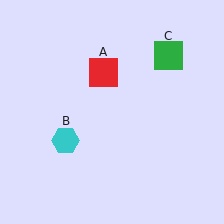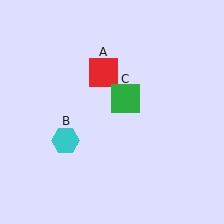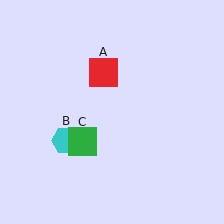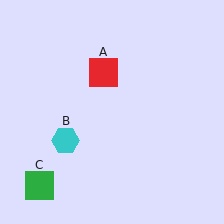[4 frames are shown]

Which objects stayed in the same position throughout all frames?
Red square (object A) and cyan hexagon (object B) remained stationary.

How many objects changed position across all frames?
1 object changed position: green square (object C).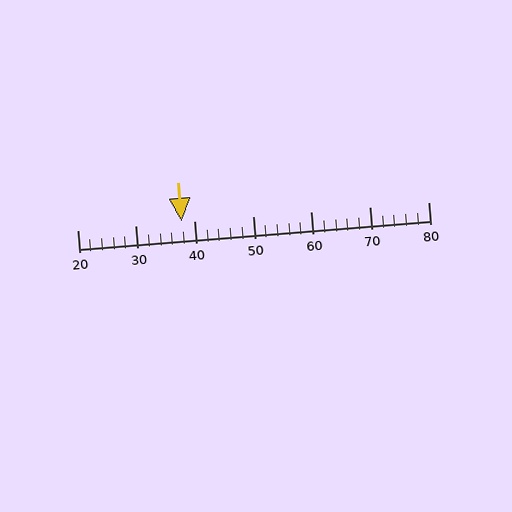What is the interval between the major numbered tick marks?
The major tick marks are spaced 10 units apart.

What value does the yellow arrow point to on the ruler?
The yellow arrow points to approximately 38.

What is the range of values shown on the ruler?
The ruler shows values from 20 to 80.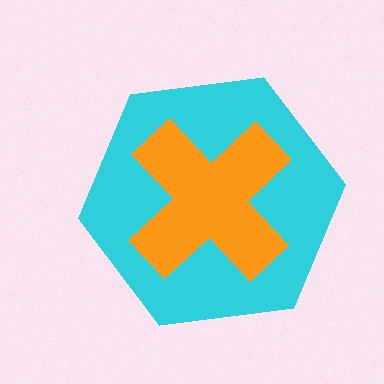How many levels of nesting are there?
2.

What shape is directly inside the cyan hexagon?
The orange cross.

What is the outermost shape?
The cyan hexagon.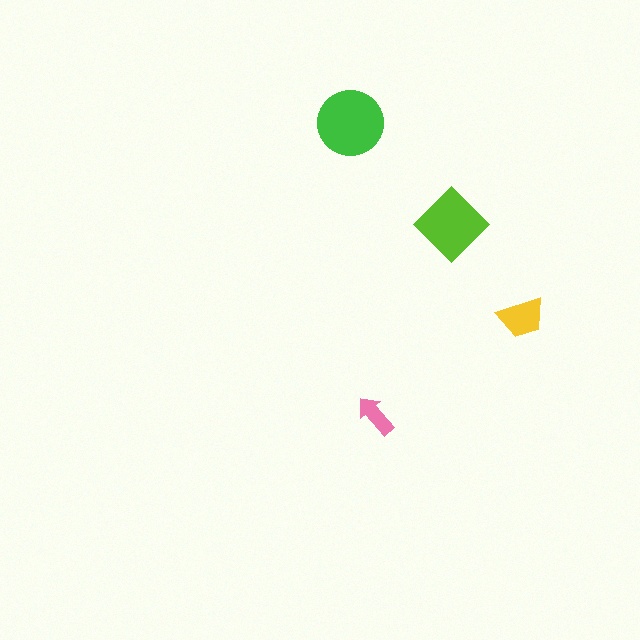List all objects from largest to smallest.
The green circle, the lime diamond, the yellow trapezoid, the pink arrow.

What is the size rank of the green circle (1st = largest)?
1st.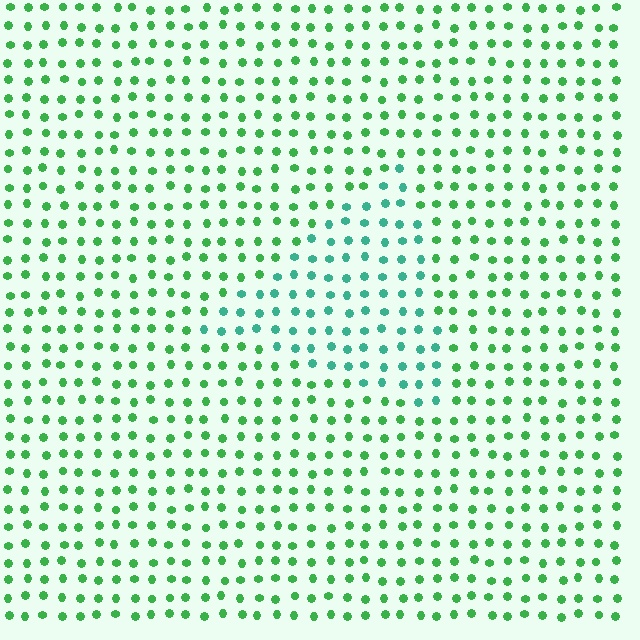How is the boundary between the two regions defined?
The boundary is defined purely by a slight shift in hue (about 35 degrees). Spacing, size, and orientation are identical on both sides.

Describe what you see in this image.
The image is filled with small green elements in a uniform arrangement. A triangle-shaped region is visible where the elements are tinted to a slightly different hue, forming a subtle color boundary.